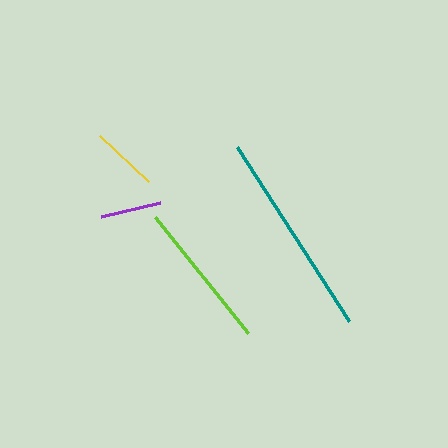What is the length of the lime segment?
The lime segment is approximately 148 pixels long.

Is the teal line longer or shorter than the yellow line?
The teal line is longer than the yellow line.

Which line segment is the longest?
The teal line is the longest at approximately 207 pixels.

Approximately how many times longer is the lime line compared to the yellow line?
The lime line is approximately 2.2 times the length of the yellow line.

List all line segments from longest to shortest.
From longest to shortest: teal, lime, yellow, purple.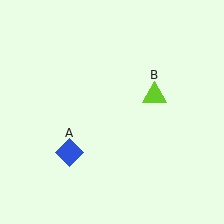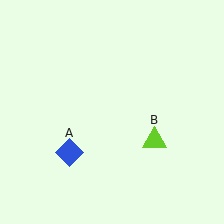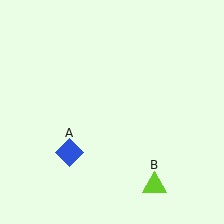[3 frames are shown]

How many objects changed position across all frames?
1 object changed position: lime triangle (object B).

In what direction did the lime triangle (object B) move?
The lime triangle (object B) moved down.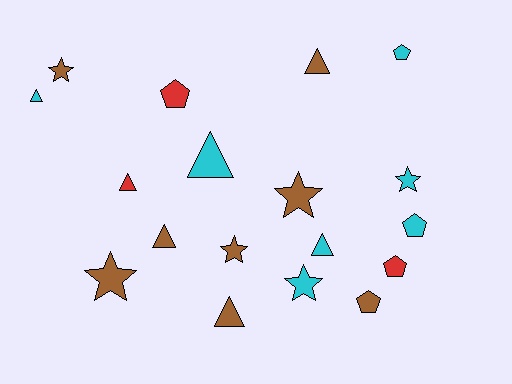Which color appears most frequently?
Brown, with 8 objects.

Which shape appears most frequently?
Triangle, with 7 objects.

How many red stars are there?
There are no red stars.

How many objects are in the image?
There are 18 objects.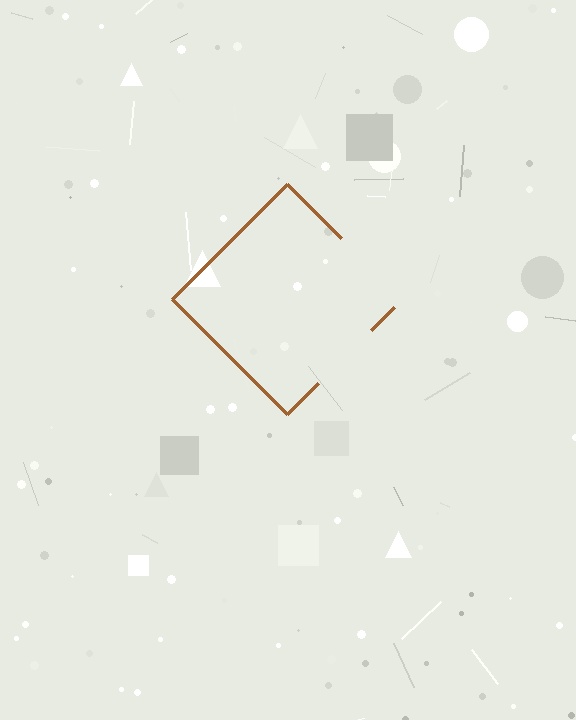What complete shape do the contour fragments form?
The contour fragments form a diamond.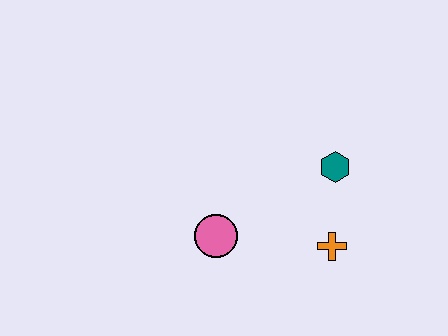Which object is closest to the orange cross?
The teal hexagon is closest to the orange cross.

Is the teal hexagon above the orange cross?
Yes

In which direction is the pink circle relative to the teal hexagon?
The pink circle is to the left of the teal hexagon.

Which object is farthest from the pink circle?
The teal hexagon is farthest from the pink circle.